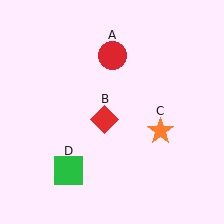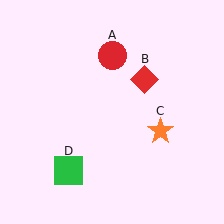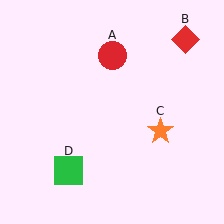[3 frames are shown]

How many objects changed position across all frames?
1 object changed position: red diamond (object B).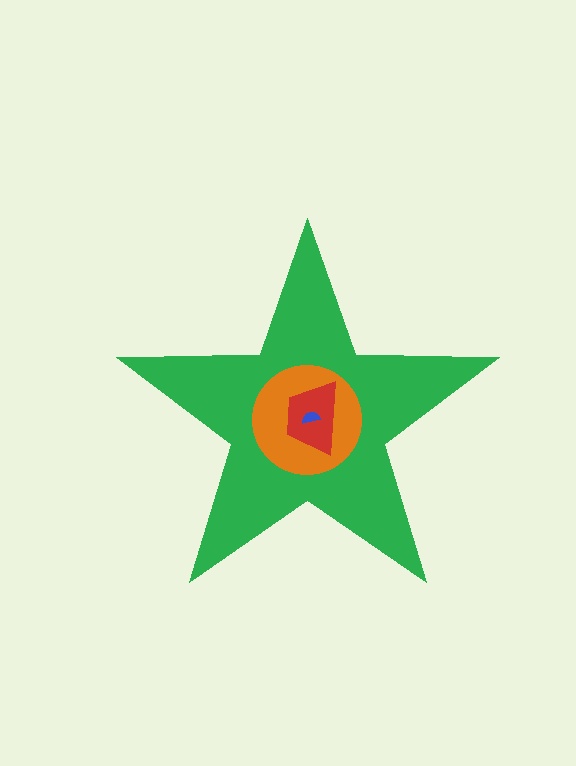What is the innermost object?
The blue semicircle.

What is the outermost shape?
The green star.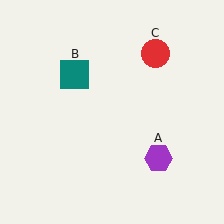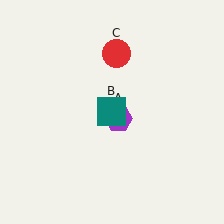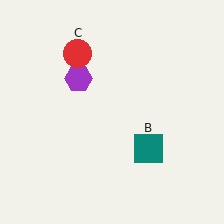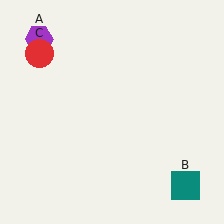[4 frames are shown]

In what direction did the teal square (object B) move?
The teal square (object B) moved down and to the right.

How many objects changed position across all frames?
3 objects changed position: purple hexagon (object A), teal square (object B), red circle (object C).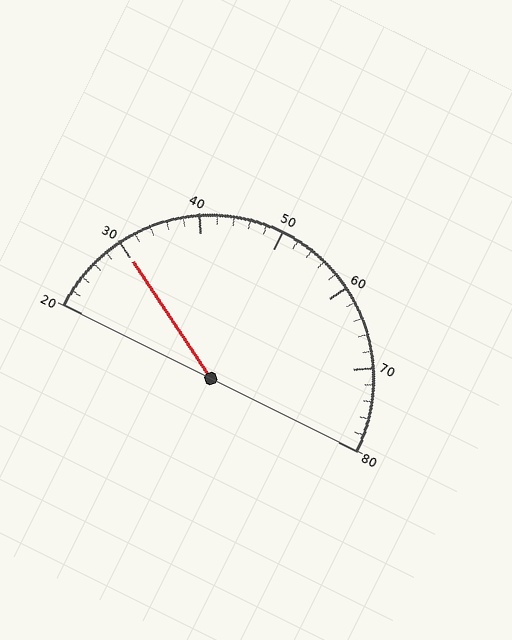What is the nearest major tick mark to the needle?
The nearest major tick mark is 30.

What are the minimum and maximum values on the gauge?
The gauge ranges from 20 to 80.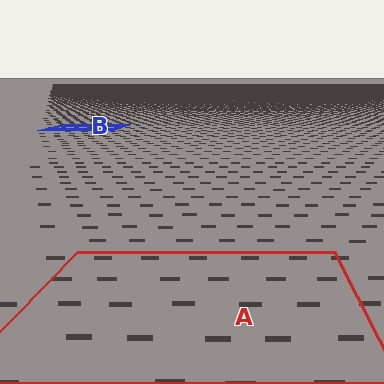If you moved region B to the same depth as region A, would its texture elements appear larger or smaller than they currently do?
They would appear larger. At a closer depth, the same texture elements are projected at a bigger on-screen size.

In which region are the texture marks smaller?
The texture marks are smaller in region B, because it is farther away.